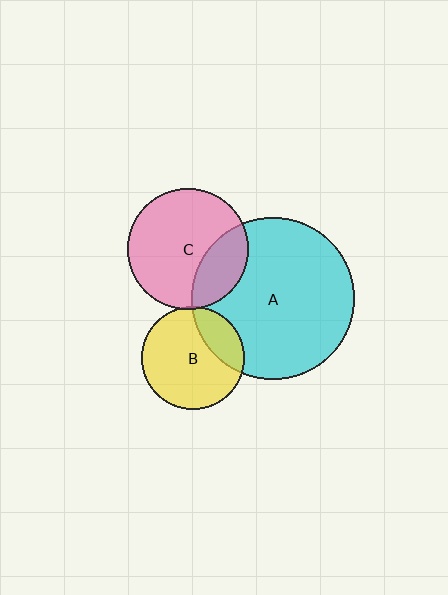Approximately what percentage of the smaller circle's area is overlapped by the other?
Approximately 25%.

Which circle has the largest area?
Circle A (cyan).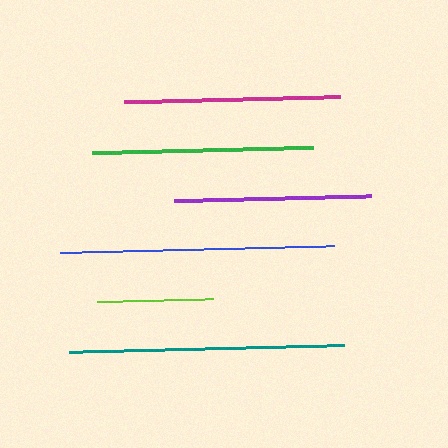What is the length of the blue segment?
The blue segment is approximately 274 pixels long.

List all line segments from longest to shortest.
From longest to shortest: teal, blue, green, magenta, purple, lime.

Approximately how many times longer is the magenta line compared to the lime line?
The magenta line is approximately 1.9 times the length of the lime line.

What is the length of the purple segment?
The purple segment is approximately 197 pixels long.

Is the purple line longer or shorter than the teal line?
The teal line is longer than the purple line.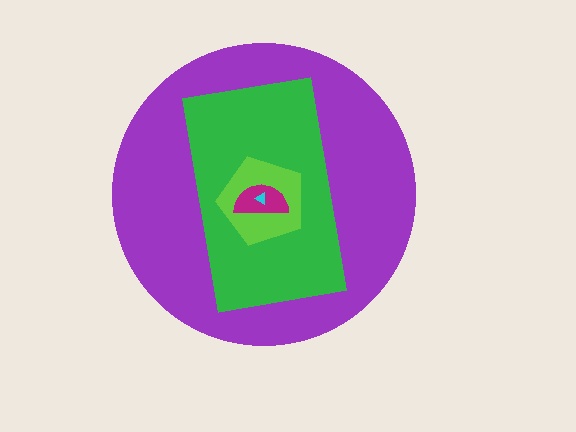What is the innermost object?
The cyan triangle.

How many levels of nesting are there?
5.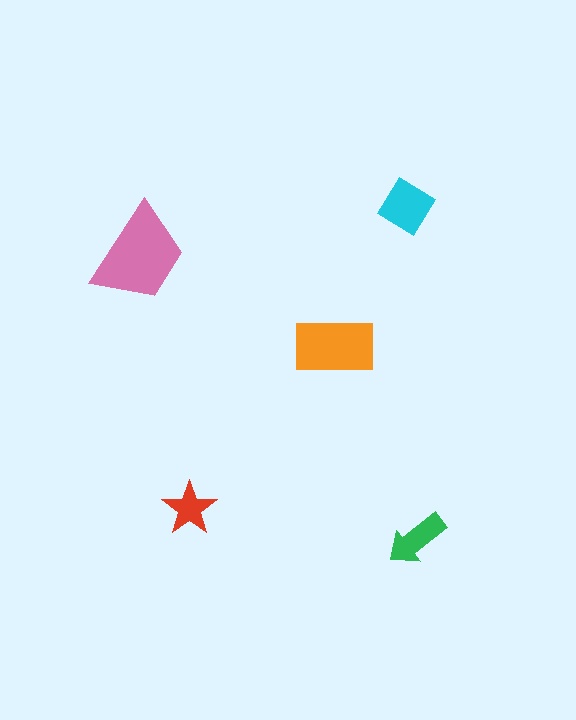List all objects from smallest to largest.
The red star, the green arrow, the cyan diamond, the orange rectangle, the pink trapezoid.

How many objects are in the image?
There are 5 objects in the image.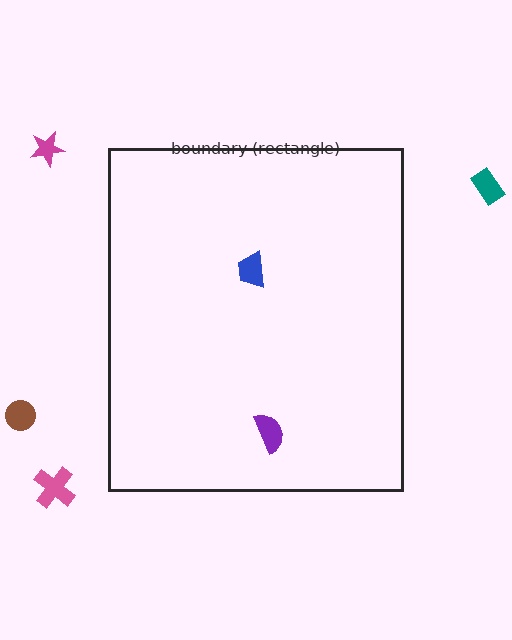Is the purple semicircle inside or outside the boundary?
Inside.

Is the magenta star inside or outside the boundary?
Outside.